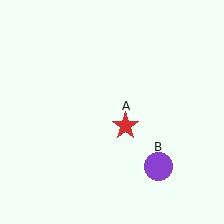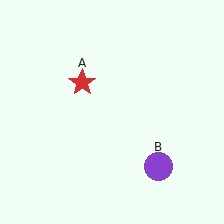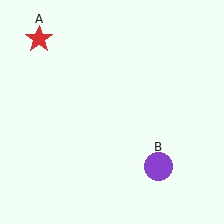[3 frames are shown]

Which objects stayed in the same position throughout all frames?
Purple circle (object B) remained stationary.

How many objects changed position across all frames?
1 object changed position: red star (object A).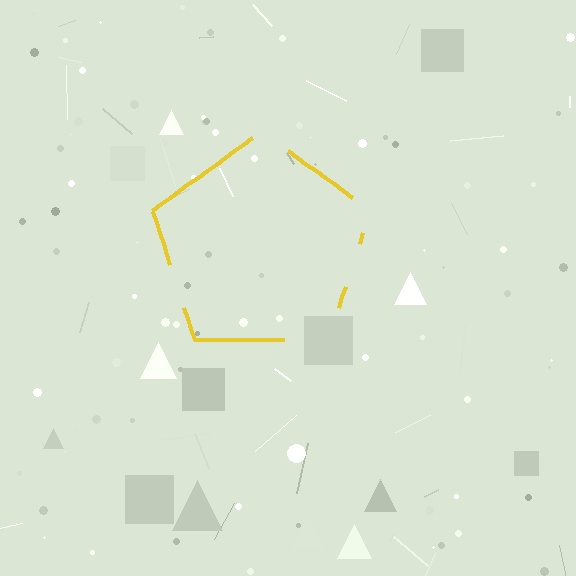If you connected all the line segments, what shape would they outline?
They would outline a pentagon.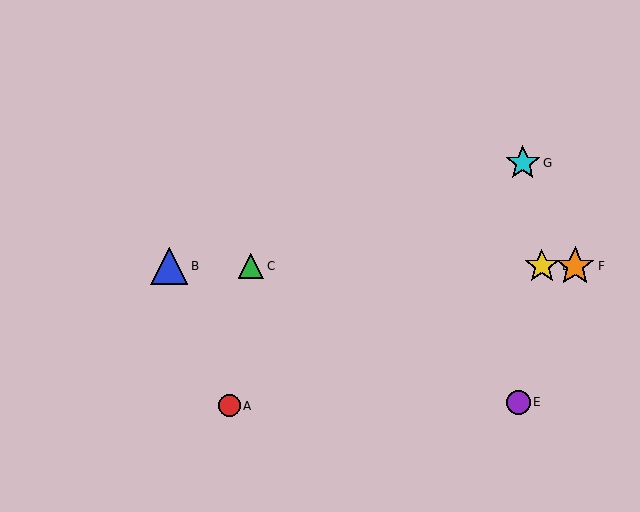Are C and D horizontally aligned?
Yes, both are at y≈266.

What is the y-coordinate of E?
Object E is at y≈402.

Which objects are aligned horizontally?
Objects B, C, D, F are aligned horizontally.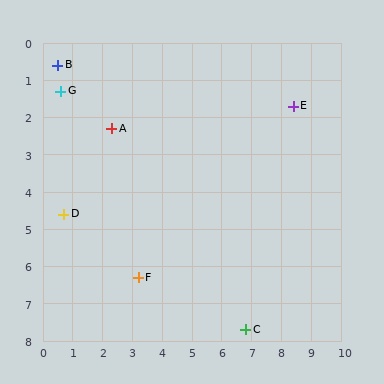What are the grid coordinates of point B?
Point B is at approximately (0.5, 0.6).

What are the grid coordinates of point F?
Point F is at approximately (3.2, 6.3).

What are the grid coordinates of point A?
Point A is at approximately (2.3, 2.3).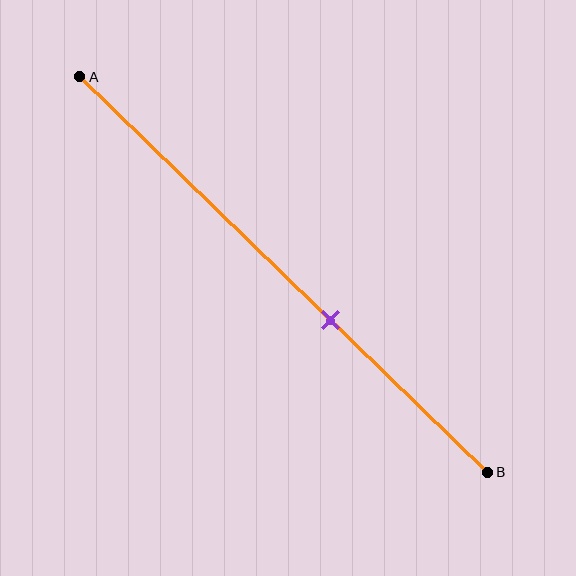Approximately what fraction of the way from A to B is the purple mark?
The purple mark is approximately 60% of the way from A to B.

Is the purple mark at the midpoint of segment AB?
No, the mark is at about 60% from A, not at the 50% midpoint.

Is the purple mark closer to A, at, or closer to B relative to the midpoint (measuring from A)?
The purple mark is closer to point B than the midpoint of segment AB.